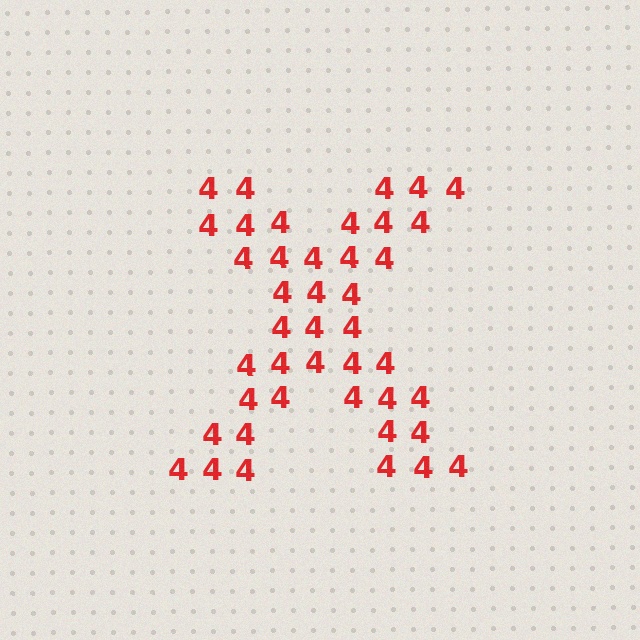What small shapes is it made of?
It is made of small digit 4's.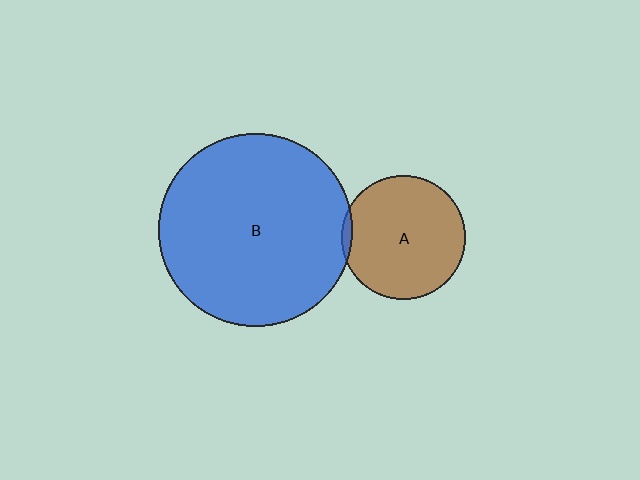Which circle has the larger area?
Circle B (blue).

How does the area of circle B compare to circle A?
Approximately 2.4 times.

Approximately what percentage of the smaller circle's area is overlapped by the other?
Approximately 5%.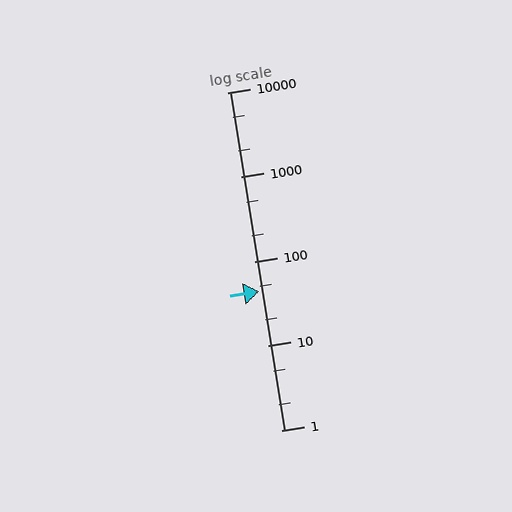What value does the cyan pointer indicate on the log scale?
The pointer indicates approximately 44.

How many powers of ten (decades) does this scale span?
The scale spans 4 decades, from 1 to 10000.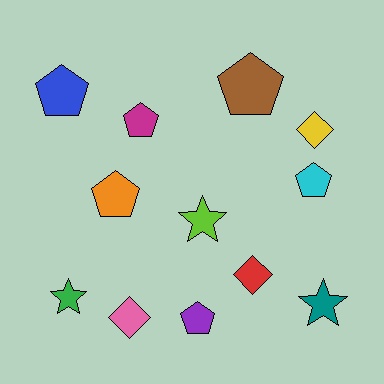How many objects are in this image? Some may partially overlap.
There are 12 objects.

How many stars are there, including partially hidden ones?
There are 3 stars.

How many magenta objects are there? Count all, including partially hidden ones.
There is 1 magenta object.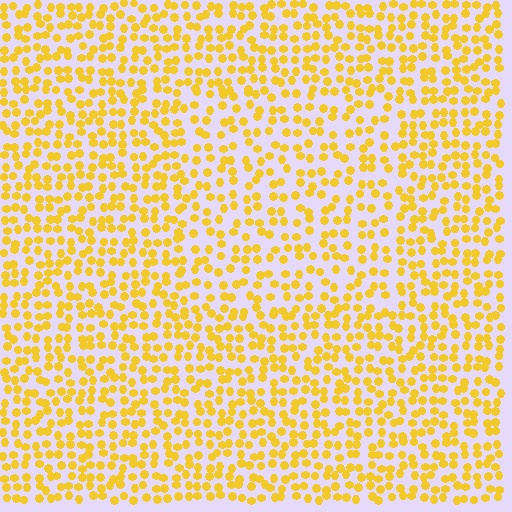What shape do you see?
I see a rectangle.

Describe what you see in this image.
The image contains small yellow elements arranged at two different densities. A rectangle-shaped region is visible where the elements are less densely packed than the surrounding area.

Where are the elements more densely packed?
The elements are more densely packed outside the rectangle boundary.